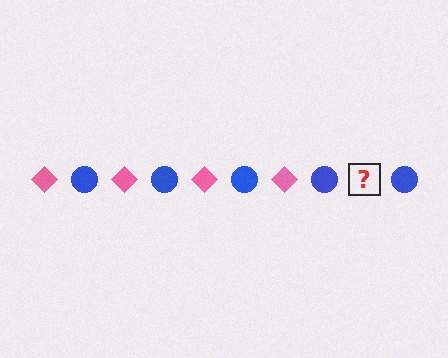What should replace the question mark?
The question mark should be replaced with a pink diamond.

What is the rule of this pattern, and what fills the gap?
The rule is that the pattern alternates between pink diamond and blue circle. The gap should be filled with a pink diamond.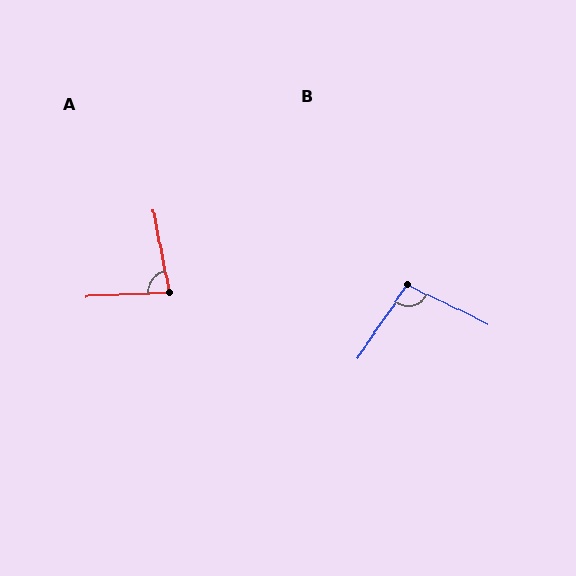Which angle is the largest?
B, at approximately 98 degrees.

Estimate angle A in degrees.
Approximately 82 degrees.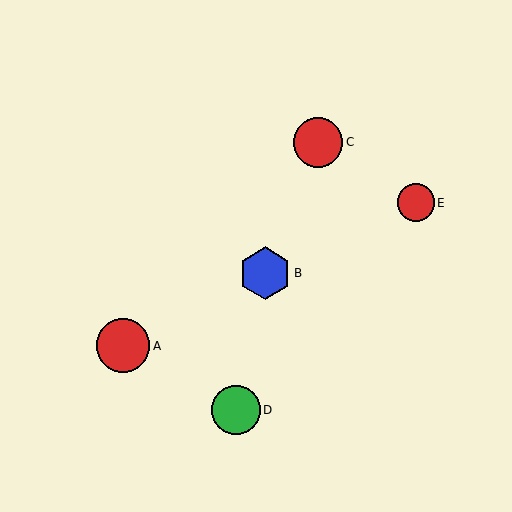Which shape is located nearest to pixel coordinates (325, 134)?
The red circle (labeled C) at (318, 142) is nearest to that location.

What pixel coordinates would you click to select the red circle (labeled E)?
Click at (416, 203) to select the red circle E.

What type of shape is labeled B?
Shape B is a blue hexagon.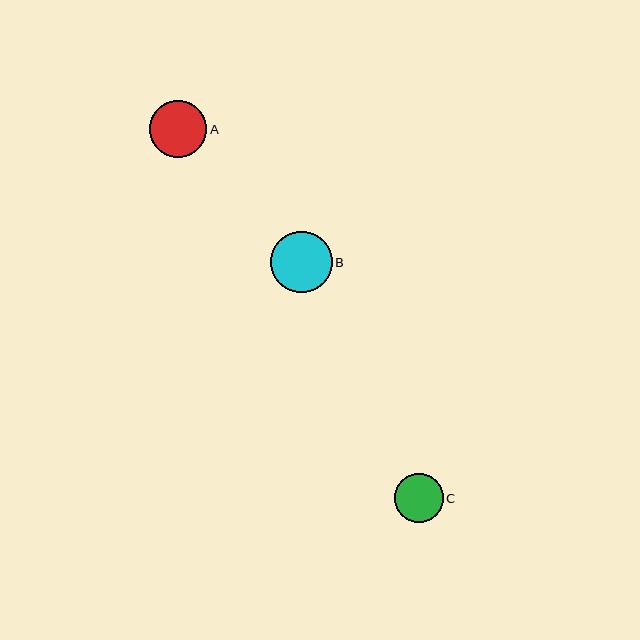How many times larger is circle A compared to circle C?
Circle A is approximately 1.2 times the size of circle C.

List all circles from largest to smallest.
From largest to smallest: B, A, C.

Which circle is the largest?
Circle B is the largest with a size of approximately 62 pixels.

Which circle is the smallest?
Circle C is the smallest with a size of approximately 49 pixels.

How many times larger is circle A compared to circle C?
Circle A is approximately 1.2 times the size of circle C.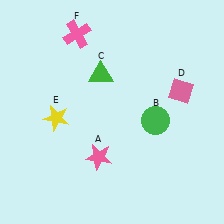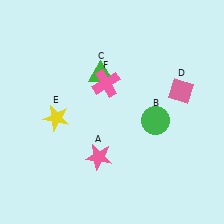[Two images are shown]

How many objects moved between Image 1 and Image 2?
1 object moved between the two images.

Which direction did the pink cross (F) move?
The pink cross (F) moved down.